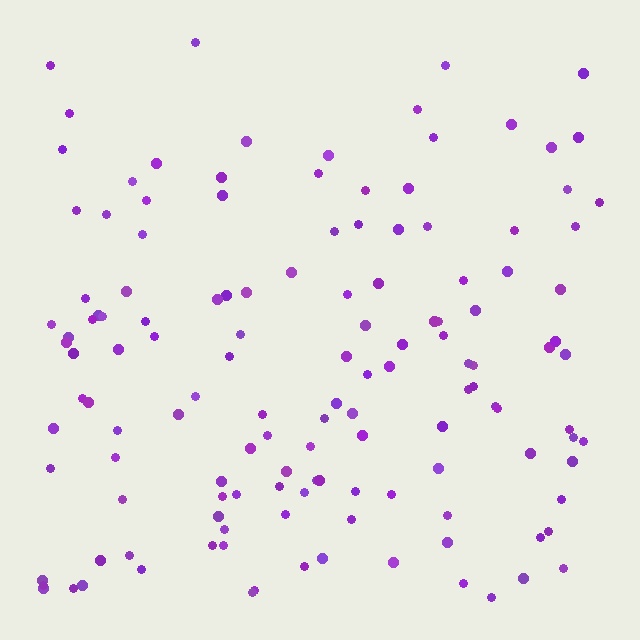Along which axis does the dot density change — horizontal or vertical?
Vertical.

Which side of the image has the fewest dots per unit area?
The top.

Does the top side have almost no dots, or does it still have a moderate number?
Still a moderate number, just noticeably fewer than the bottom.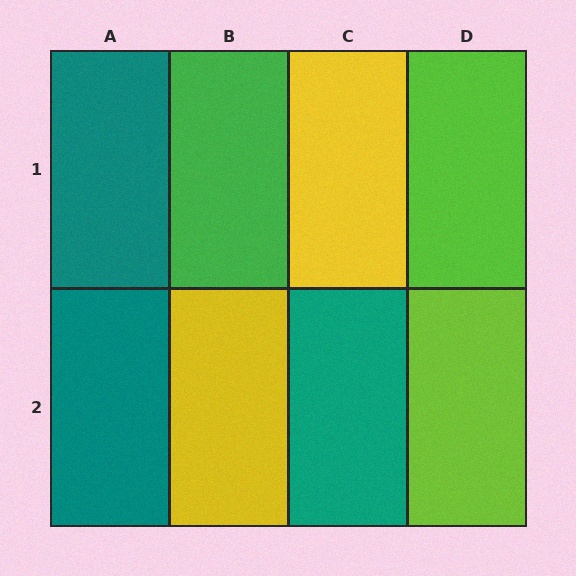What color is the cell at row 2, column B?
Yellow.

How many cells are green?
1 cell is green.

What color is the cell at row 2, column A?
Teal.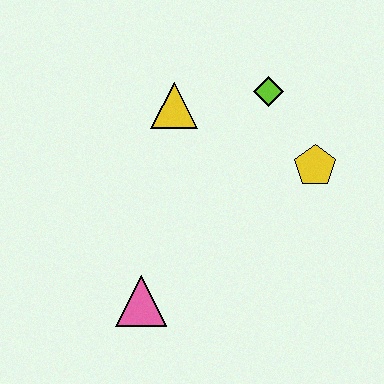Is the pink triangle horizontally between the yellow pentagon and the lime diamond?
No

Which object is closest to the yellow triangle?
The lime diamond is closest to the yellow triangle.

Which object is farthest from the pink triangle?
The lime diamond is farthest from the pink triangle.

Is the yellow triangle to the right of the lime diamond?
No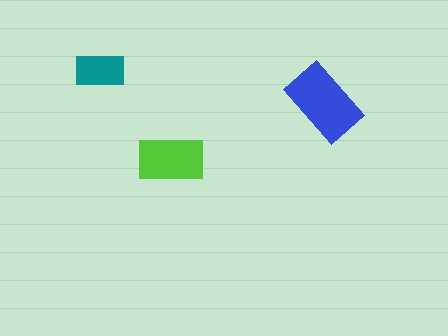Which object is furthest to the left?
The teal rectangle is leftmost.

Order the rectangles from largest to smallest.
the blue one, the lime one, the teal one.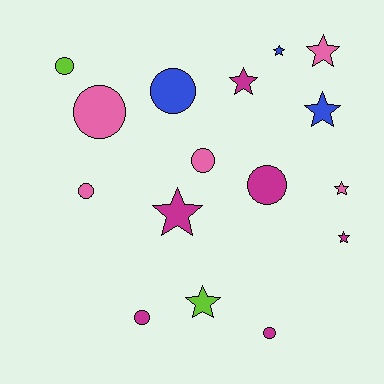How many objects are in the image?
There are 16 objects.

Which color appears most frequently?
Magenta, with 6 objects.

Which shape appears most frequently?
Circle, with 8 objects.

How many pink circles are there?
There are 3 pink circles.